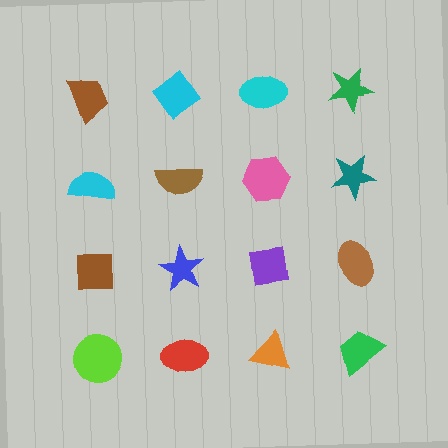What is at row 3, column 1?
A brown square.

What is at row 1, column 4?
A green star.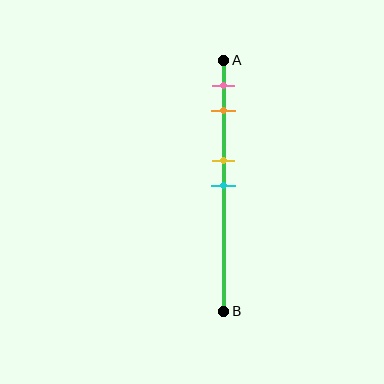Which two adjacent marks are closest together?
The yellow and cyan marks are the closest adjacent pair.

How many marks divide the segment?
There are 4 marks dividing the segment.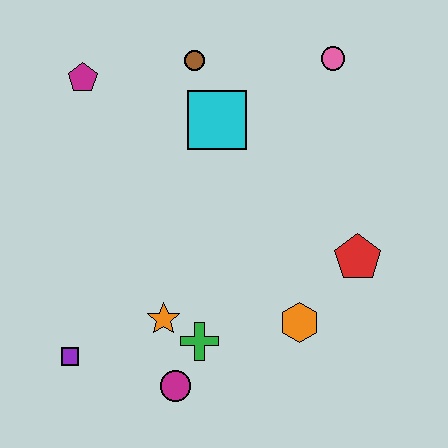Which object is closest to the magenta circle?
The green cross is closest to the magenta circle.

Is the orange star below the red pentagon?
Yes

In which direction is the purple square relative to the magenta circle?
The purple square is to the left of the magenta circle.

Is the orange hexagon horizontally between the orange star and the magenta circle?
No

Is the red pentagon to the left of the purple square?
No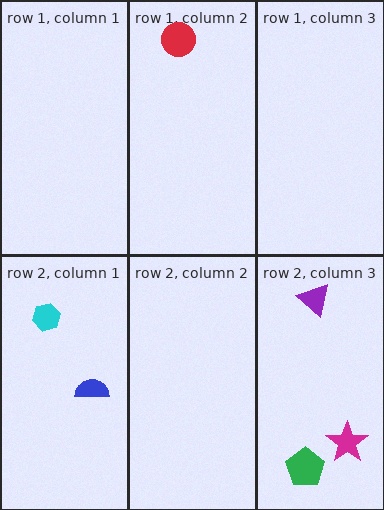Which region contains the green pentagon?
The row 2, column 3 region.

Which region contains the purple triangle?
The row 2, column 3 region.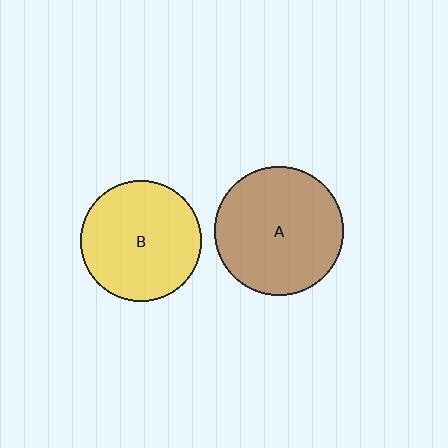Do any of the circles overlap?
No, none of the circles overlap.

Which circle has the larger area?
Circle A (brown).